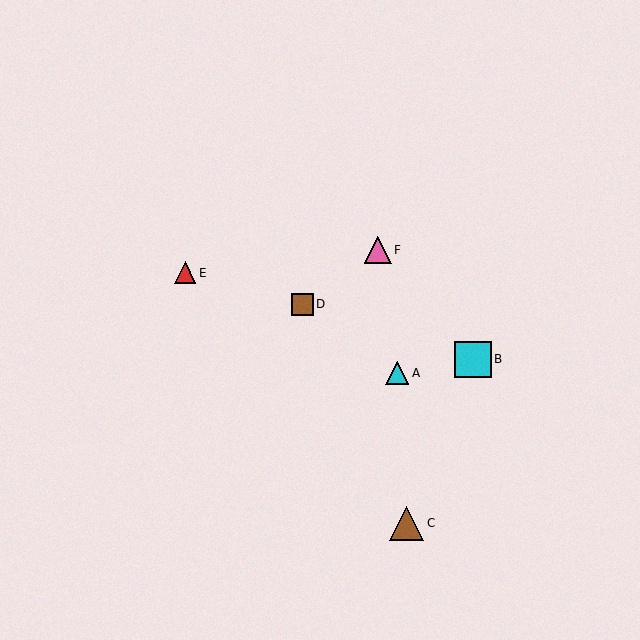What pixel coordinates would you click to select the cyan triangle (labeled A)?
Click at (397, 373) to select the cyan triangle A.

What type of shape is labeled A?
Shape A is a cyan triangle.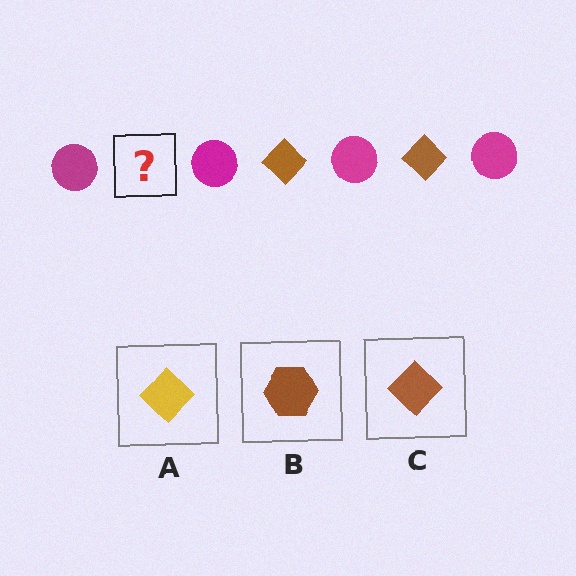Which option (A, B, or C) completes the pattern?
C.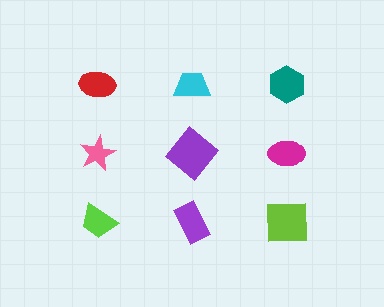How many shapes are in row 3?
3 shapes.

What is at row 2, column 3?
A magenta ellipse.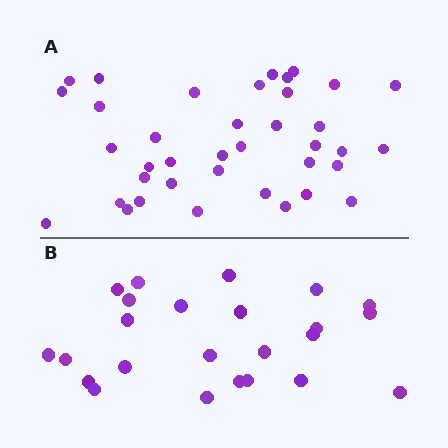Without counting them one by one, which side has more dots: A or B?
Region A (the top region) has more dots.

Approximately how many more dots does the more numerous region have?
Region A has approximately 15 more dots than region B.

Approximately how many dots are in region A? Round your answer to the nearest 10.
About 40 dots. (The exact count is 38, which rounds to 40.)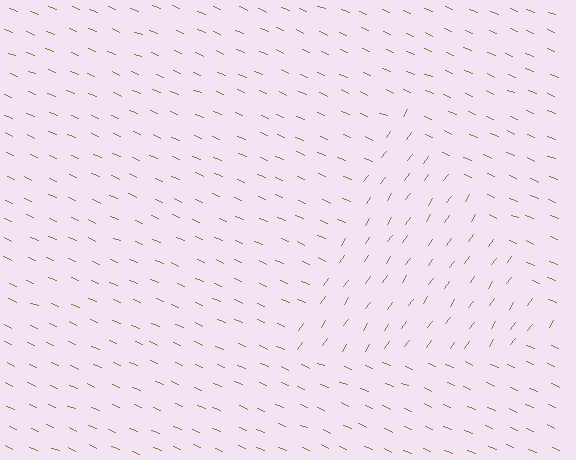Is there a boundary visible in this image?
Yes, there is a texture boundary formed by a change in line orientation.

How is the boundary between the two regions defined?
The boundary is defined purely by a change in line orientation (approximately 78 degrees difference). All lines are the same color and thickness.